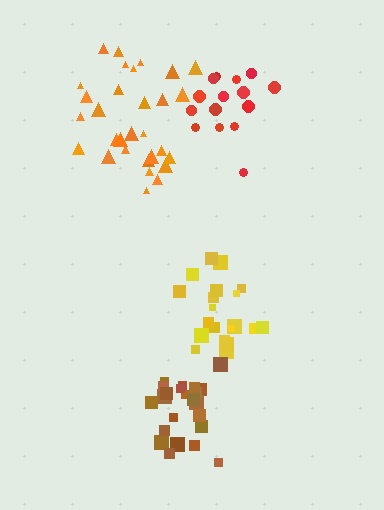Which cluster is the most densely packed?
Brown.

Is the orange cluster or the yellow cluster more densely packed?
Yellow.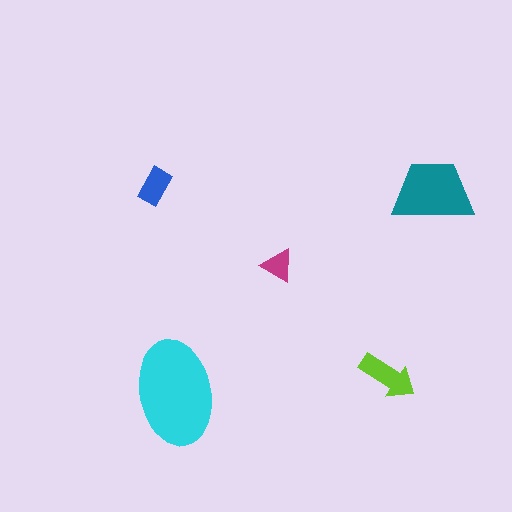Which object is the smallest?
The magenta triangle.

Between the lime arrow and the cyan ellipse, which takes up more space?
The cyan ellipse.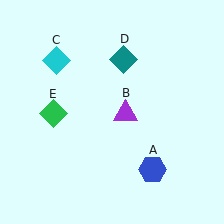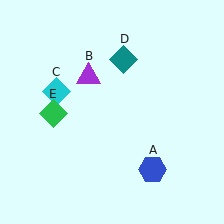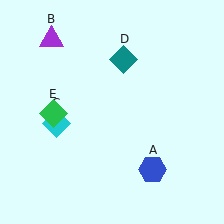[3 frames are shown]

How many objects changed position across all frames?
2 objects changed position: purple triangle (object B), cyan diamond (object C).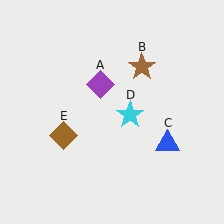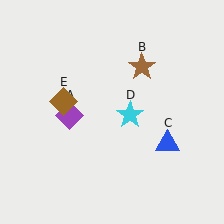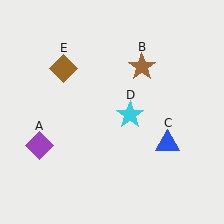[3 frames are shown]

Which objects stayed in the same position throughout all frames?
Brown star (object B) and blue triangle (object C) and cyan star (object D) remained stationary.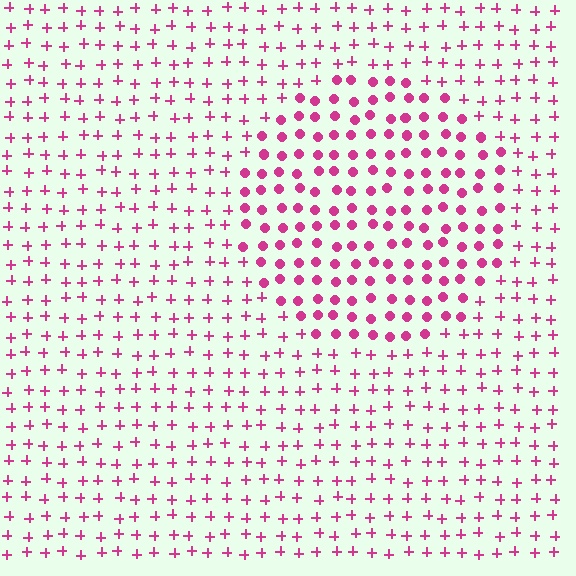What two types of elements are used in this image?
The image uses circles inside the circle region and plus signs outside it.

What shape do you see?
I see a circle.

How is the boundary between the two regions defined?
The boundary is defined by a change in element shape: circles inside vs. plus signs outside. All elements share the same color and spacing.